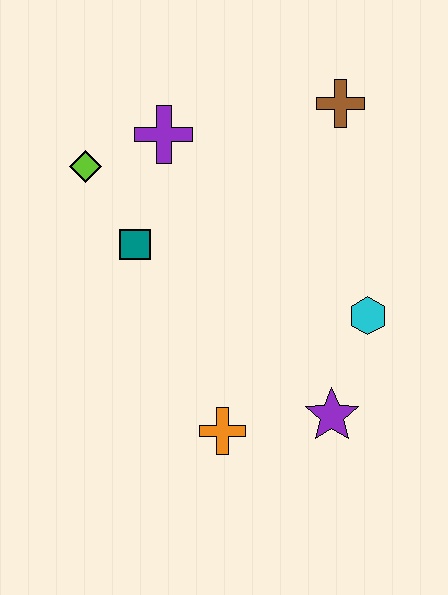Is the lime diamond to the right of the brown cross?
No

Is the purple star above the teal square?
No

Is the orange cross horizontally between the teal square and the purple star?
Yes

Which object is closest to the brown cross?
The purple cross is closest to the brown cross.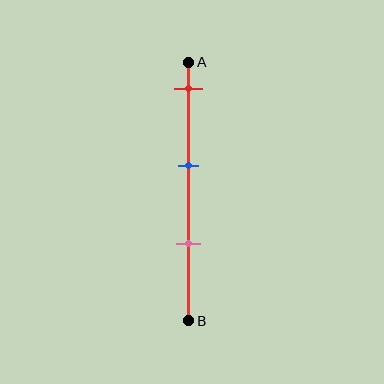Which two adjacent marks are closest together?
The blue and pink marks are the closest adjacent pair.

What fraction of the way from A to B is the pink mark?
The pink mark is approximately 70% (0.7) of the way from A to B.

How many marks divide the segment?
There are 3 marks dividing the segment.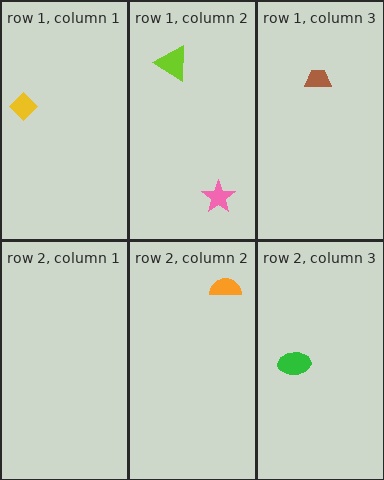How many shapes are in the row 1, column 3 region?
1.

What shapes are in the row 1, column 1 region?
The yellow diamond.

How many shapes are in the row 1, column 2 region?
2.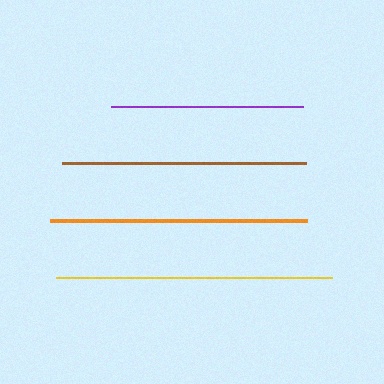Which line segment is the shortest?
The purple line is the shortest at approximately 192 pixels.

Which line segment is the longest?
The yellow line is the longest at approximately 277 pixels.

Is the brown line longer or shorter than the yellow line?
The yellow line is longer than the brown line.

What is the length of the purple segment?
The purple segment is approximately 192 pixels long.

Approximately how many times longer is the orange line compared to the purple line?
The orange line is approximately 1.3 times the length of the purple line.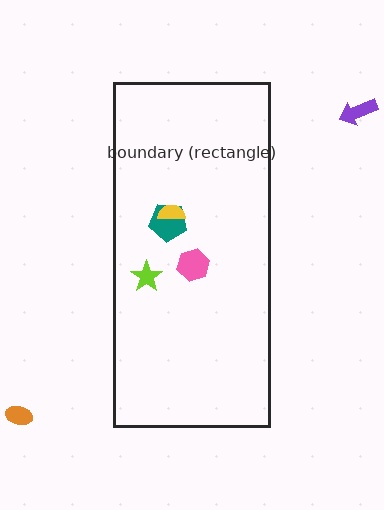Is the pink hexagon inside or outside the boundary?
Inside.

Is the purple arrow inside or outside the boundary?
Outside.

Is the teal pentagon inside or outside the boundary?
Inside.